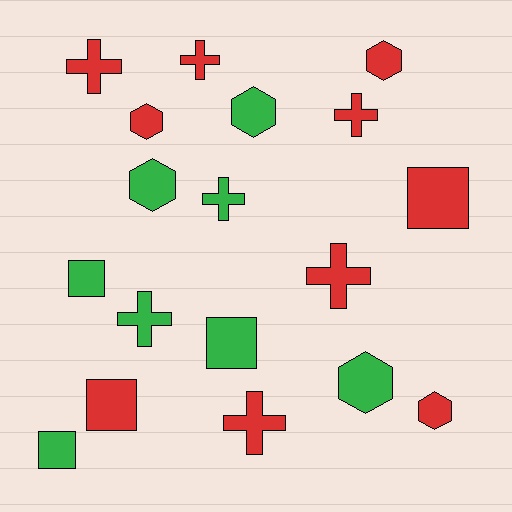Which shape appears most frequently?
Cross, with 7 objects.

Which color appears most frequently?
Red, with 10 objects.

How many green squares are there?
There are 3 green squares.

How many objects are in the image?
There are 18 objects.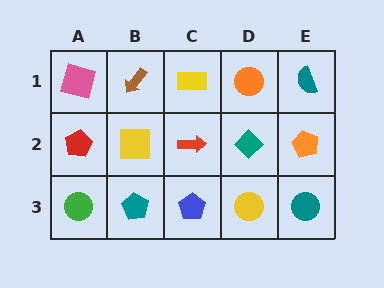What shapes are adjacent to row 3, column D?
A teal diamond (row 2, column D), a blue pentagon (row 3, column C), a teal circle (row 3, column E).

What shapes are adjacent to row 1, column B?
A yellow square (row 2, column B), a pink square (row 1, column A), a yellow rectangle (row 1, column C).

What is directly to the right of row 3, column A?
A teal pentagon.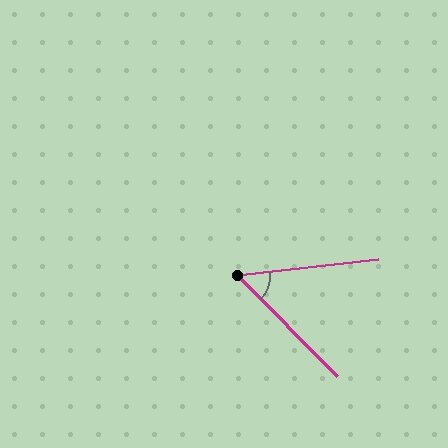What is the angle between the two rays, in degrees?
Approximately 52 degrees.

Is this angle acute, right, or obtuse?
It is acute.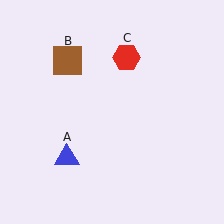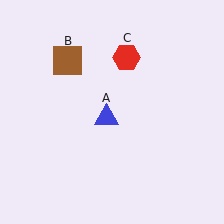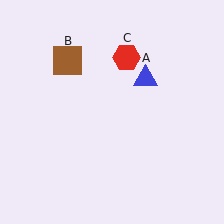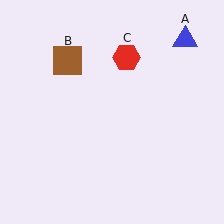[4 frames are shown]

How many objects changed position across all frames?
1 object changed position: blue triangle (object A).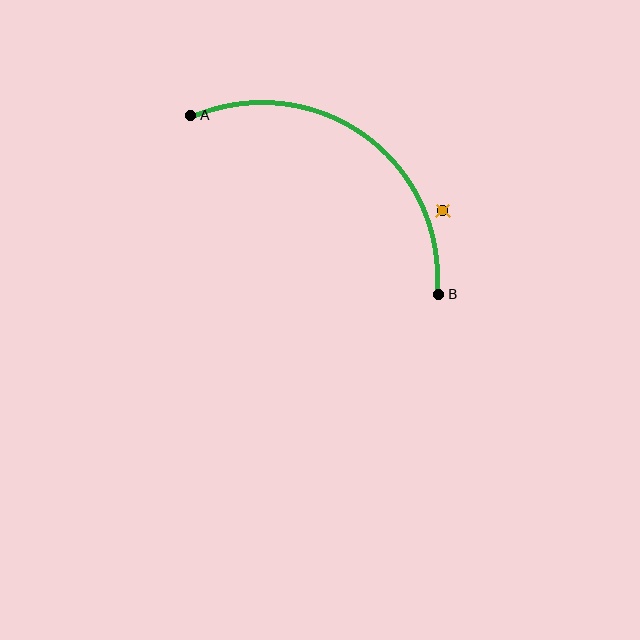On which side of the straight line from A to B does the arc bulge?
The arc bulges above and to the right of the straight line connecting A and B.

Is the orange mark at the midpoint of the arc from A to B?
No — the orange mark does not lie on the arc at all. It sits slightly outside the curve.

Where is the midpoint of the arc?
The arc midpoint is the point on the curve farthest from the straight line joining A and B. It sits above and to the right of that line.